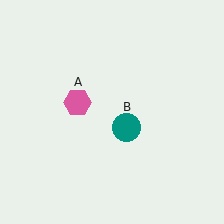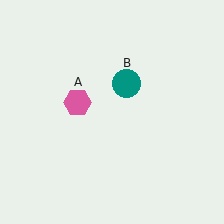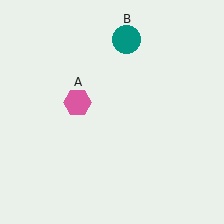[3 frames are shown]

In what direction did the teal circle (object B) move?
The teal circle (object B) moved up.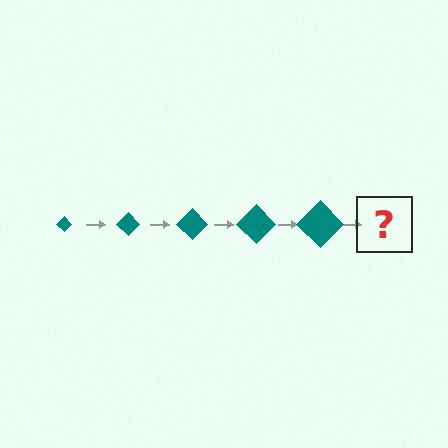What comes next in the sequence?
The next element should be a teal diamond, larger than the previous one.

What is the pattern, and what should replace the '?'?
The pattern is that the diamond gets progressively larger each step. The '?' should be a teal diamond, larger than the previous one.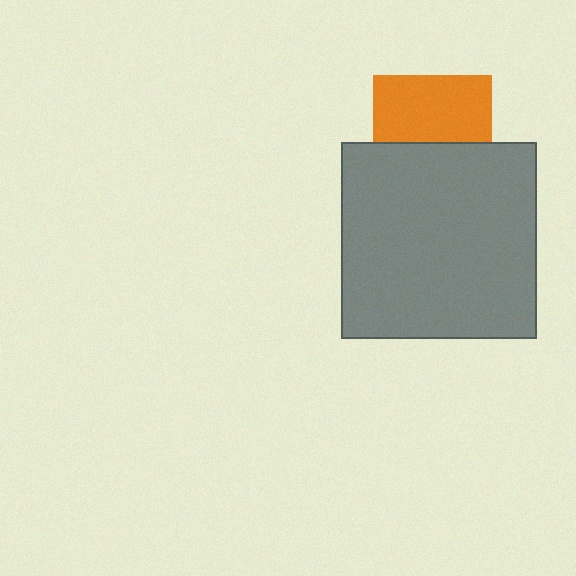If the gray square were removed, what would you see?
You would see the complete orange square.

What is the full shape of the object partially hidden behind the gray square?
The partially hidden object is an orange square.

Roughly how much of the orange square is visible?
About half of it is visible (roughly 55%).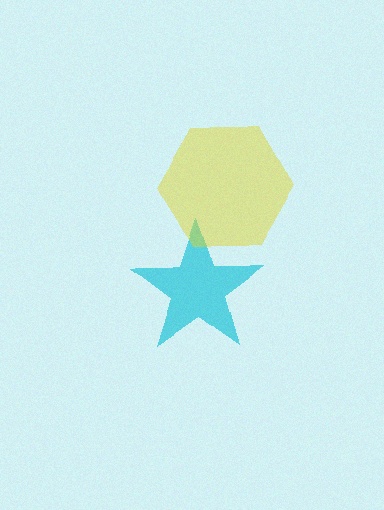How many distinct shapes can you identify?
There are 2 distinct shapes: a cyan star, a yellow hexagon.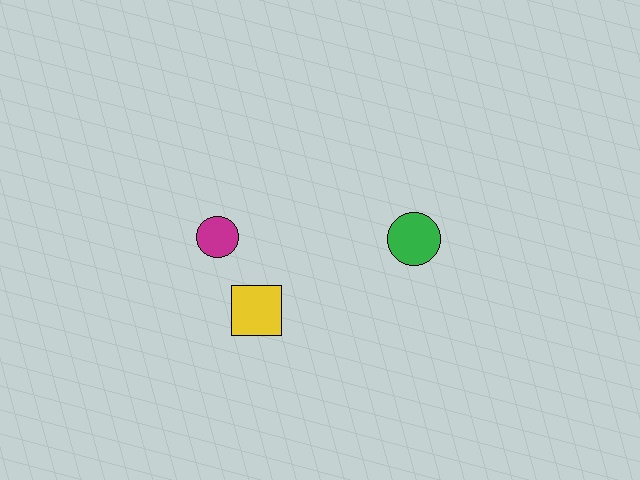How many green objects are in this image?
There is 1 green object.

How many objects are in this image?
There are 3 objects.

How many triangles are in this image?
There are no triangles.